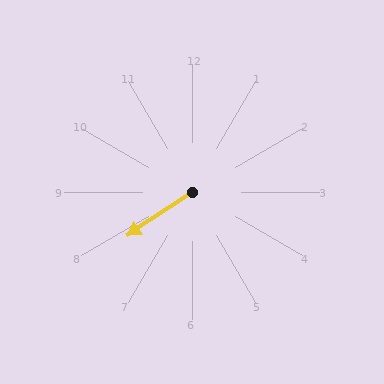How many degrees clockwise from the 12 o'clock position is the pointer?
Approximately 236 degrees.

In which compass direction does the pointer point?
Southwest.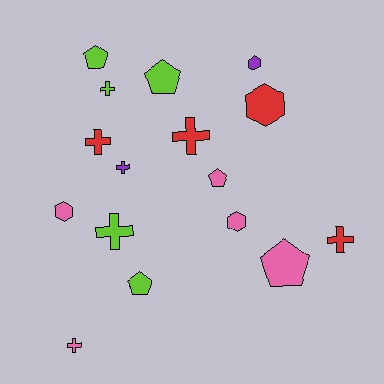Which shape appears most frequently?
Cross, with 7 objects.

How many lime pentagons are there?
There are 3 lime pentagons.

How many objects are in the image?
There are 16 objects.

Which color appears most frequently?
Pink, with 5 objects.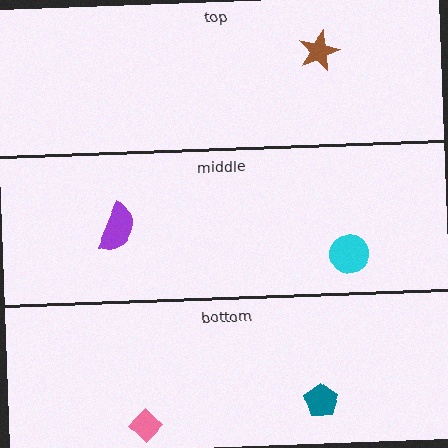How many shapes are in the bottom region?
2.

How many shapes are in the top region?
1.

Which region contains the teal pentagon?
The bottom region.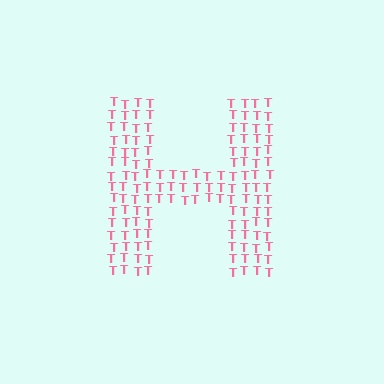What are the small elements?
The small elements are letter T's.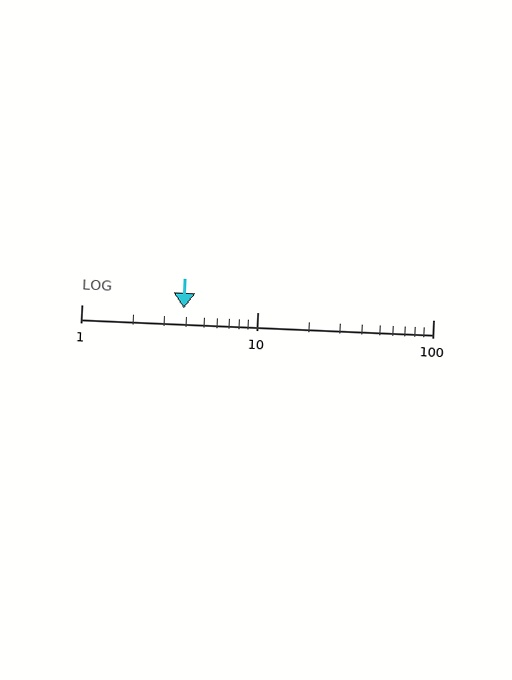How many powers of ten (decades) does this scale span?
The scale spans 2 decades, from 1 to 100.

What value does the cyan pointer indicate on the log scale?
The pointer indicates approximately 3.8.